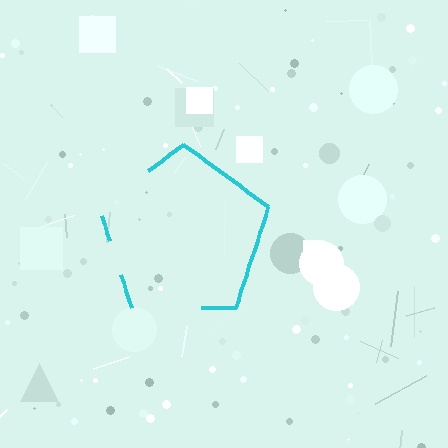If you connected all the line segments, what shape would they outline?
They would outline a pentagon.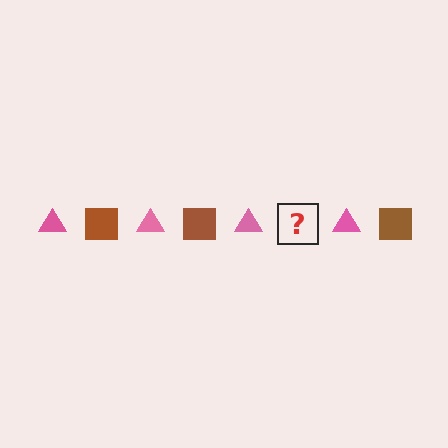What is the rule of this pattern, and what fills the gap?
The rule is that the pattern alternates between pink triangle and brown square. The gap should be filled with a brown square.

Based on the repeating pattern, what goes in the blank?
The blank should be a brown square.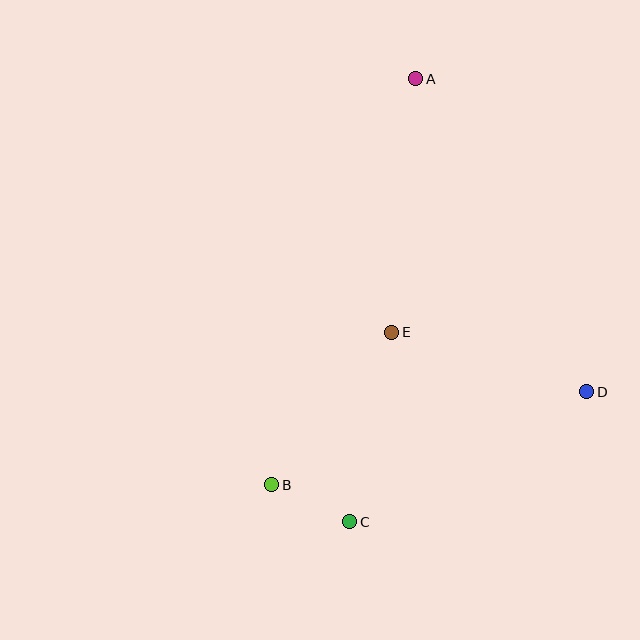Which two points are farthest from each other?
Points A and C are farthest from each other.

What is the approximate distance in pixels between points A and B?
The distance between A and B is approximately 431 pixels.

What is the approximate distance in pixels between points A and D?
The distance between A and D is approximately 357 pixels.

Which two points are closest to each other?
Points B and C are closest to each other.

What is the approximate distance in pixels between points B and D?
The distance between B and D is approximately 328 pixels.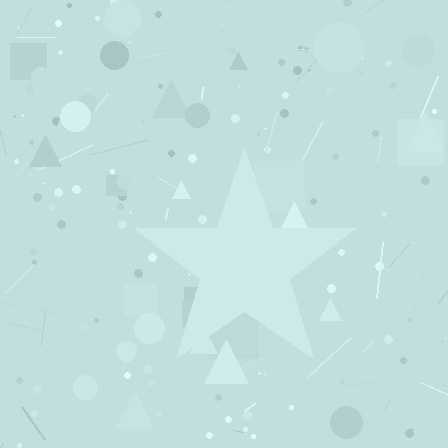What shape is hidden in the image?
A star is hidden in the image.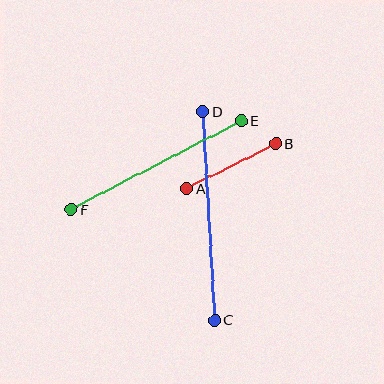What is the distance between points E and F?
The distance is approximately 191 pixels.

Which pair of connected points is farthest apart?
Points C and D are farthest apart.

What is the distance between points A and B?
The distance is approximately 100 pixels.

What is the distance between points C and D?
The distance is approximately 209 pixels.